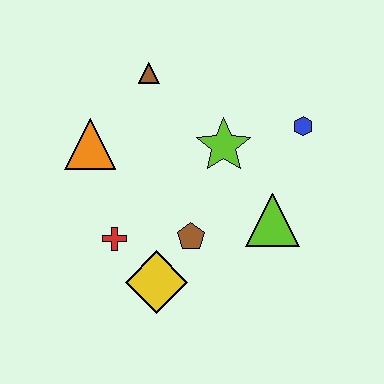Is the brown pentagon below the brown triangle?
Yes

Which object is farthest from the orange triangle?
The blue hexagon is farthest from the orange triangle.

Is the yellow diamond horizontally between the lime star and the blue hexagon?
No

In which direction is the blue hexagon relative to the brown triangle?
The blue hexagon is to the right of the brown triangle.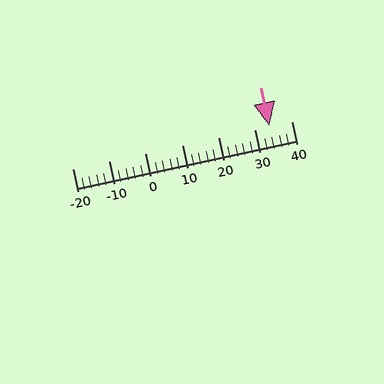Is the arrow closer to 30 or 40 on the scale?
The arrow is closer to 30.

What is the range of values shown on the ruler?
The ruler shows values from -20 to 40.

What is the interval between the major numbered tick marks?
The major tick marks are spaced 10 units apart.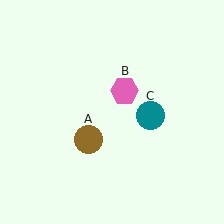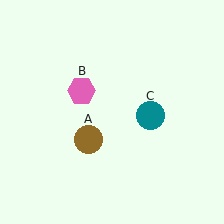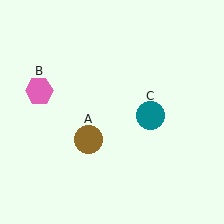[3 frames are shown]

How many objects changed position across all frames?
1 object changed position: pink hexagon (object B).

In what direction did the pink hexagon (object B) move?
The pink hexagon (object B) moved left.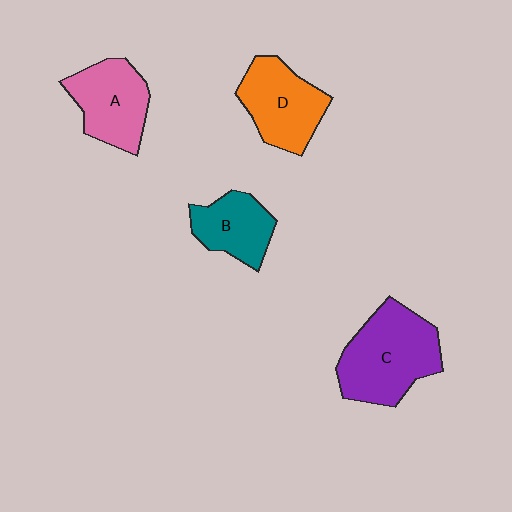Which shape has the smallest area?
Shape B (teal).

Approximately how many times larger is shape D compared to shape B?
Approximately 1.3 times.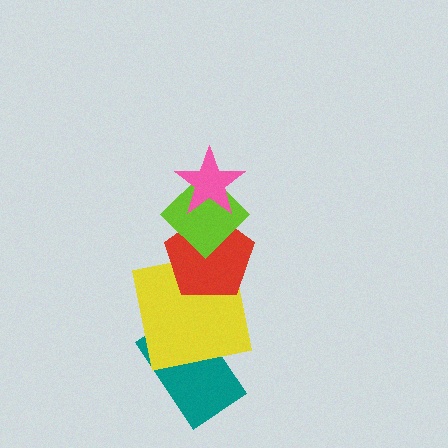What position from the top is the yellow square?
The yellow square is 4th from the top.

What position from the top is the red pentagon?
The red pentagon is 3rd from the top.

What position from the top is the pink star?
The pink star is 1st from the top.